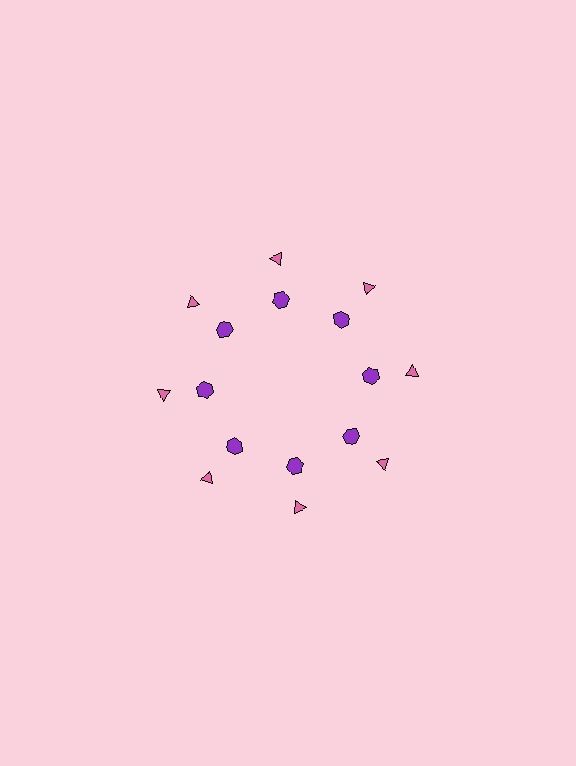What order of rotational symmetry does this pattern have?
This pattern has 8-fold rotational symmetry.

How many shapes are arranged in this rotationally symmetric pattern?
There are 16 shapes, arranged in 8 groups of 2.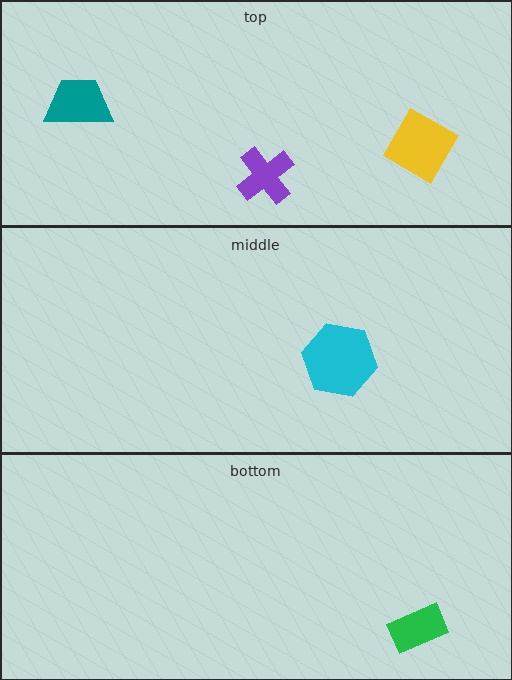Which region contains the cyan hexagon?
The middle region.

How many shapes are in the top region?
3.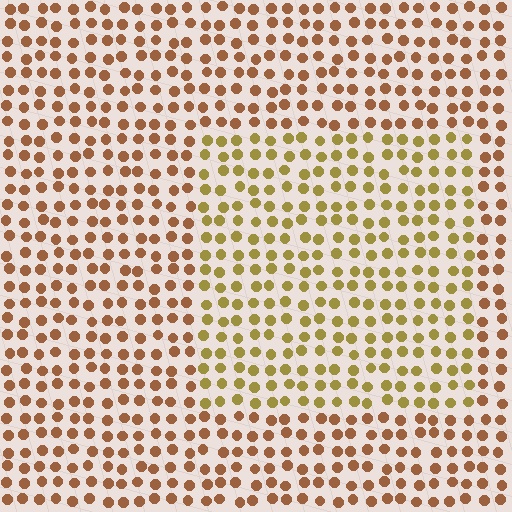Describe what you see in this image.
The image is filled with small brown elements in a uniform arrangement. A rectangle-shaped region is visible where the elements are tinted to a slightly different hue, forming a subtle color boundary.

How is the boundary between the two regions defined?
The boundary is defined purely by a slight shift in hue (about 30 degrees). Spacing, size, and orientation are identical on both sides.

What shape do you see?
I see a rectangle.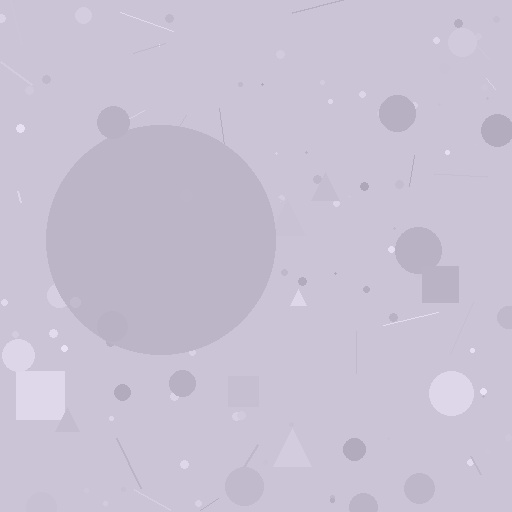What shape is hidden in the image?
A circle is hidden in the image.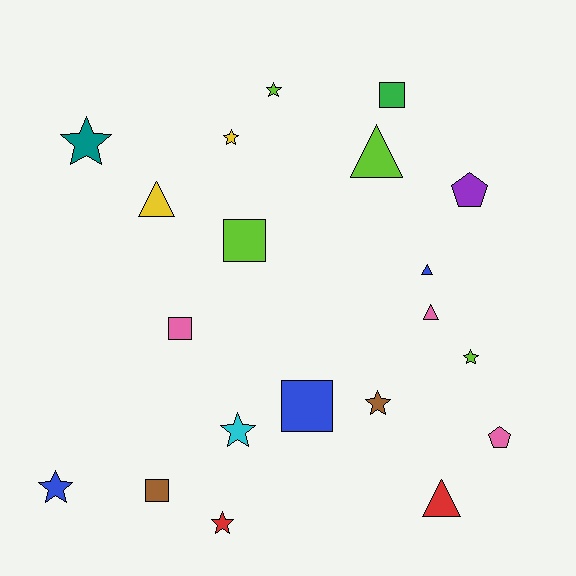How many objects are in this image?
There are 20 objects.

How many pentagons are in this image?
There are 2 pentagons.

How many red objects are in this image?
There are 2 red objects.